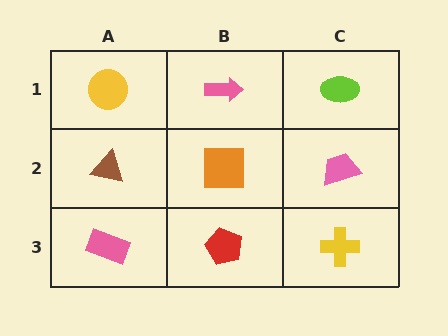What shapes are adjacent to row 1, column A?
A brown triangle (row 2, column A), a pink arrow (row 1, column B).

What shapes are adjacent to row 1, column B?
An orange square (row 2, column B), a yellow circle (row 1, column A), a lime ellipse (row 1, column C).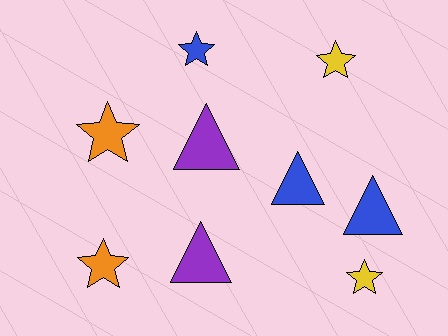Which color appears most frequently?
Blue, with 3 objects.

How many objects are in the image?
There are 9 objects.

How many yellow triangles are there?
There are no yellow triangles.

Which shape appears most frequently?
Star, with 5 objects.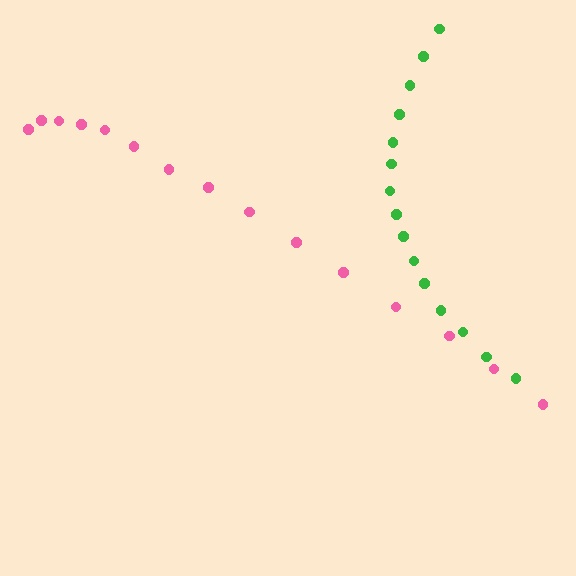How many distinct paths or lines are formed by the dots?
There are 2 distinct paths.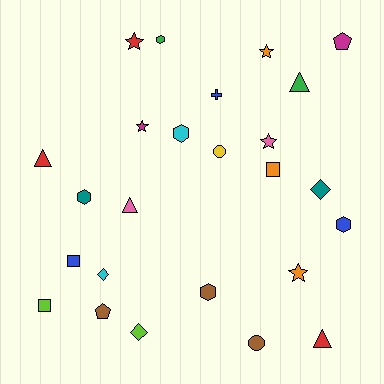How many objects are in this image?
There are 25 objects.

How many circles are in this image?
There are 2 circles.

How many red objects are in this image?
There are 3 red objects.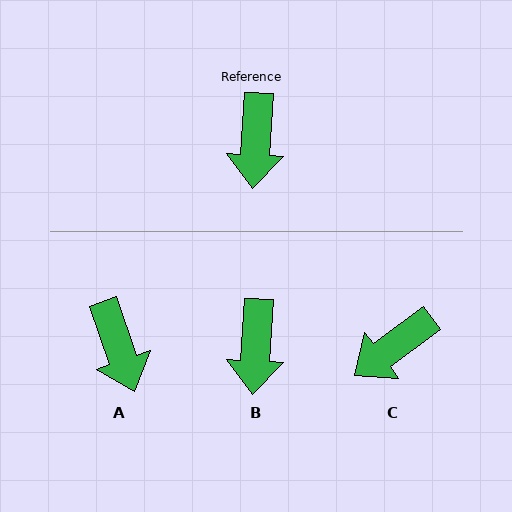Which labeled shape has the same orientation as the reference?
B.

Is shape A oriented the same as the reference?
No, it is off by about 23 degrees.